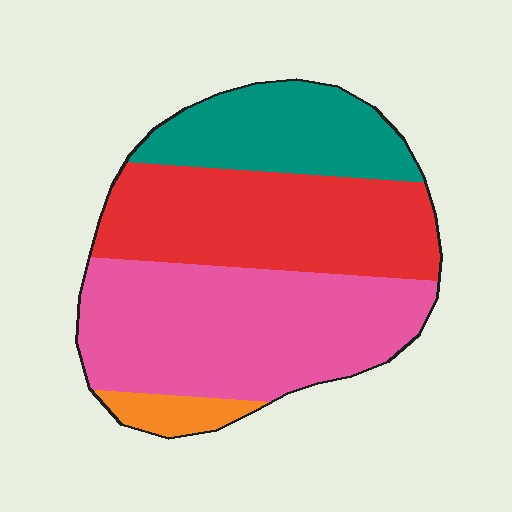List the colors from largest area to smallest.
From largest to smallest: pink, red, teal, orange.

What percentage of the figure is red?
Red covers about 35% of the figure.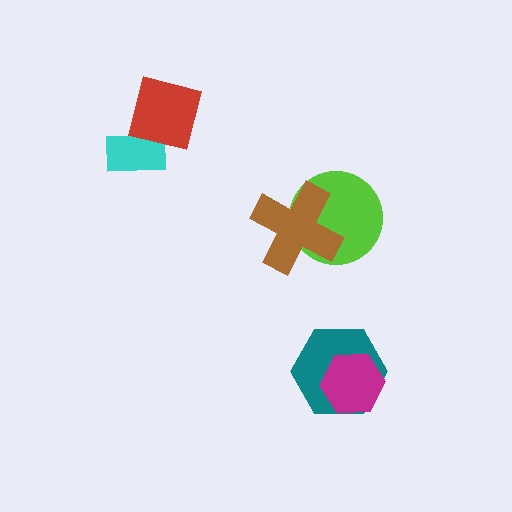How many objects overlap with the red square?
1 object overlaps with the red square.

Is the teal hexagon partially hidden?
Yes, it is partially covered by another shape.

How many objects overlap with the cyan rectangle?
1 object overlaps with the cyan rectangle.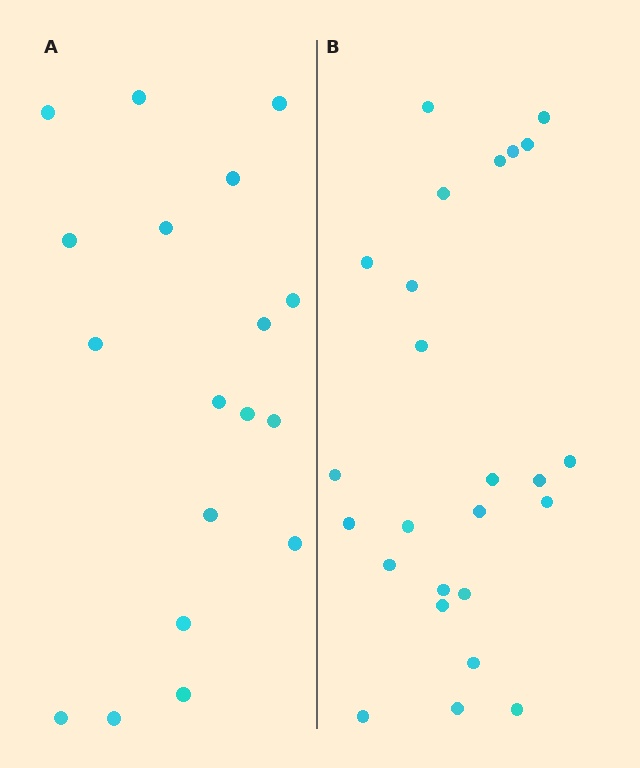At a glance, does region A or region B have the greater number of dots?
Region B (the right region) has more dots.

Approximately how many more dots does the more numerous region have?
Region B has roughly 8 or so more dots than region A.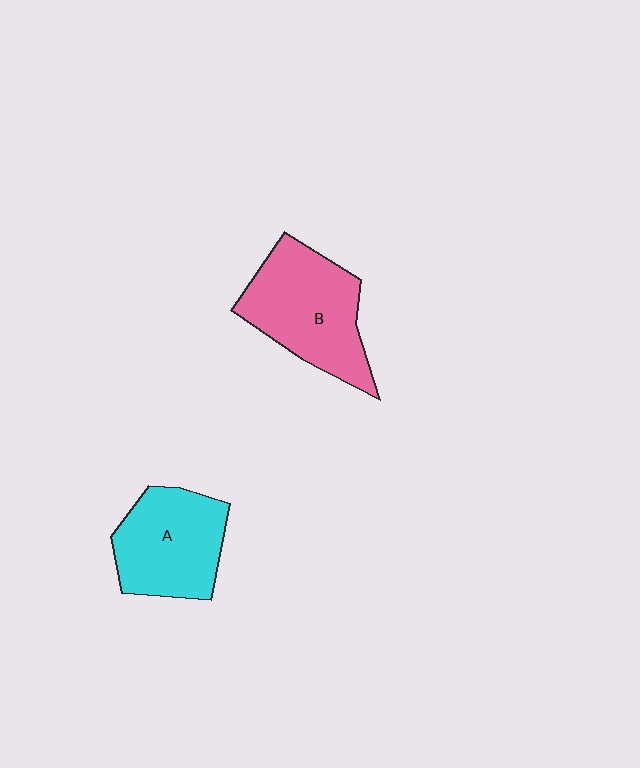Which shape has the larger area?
Shape B (pink).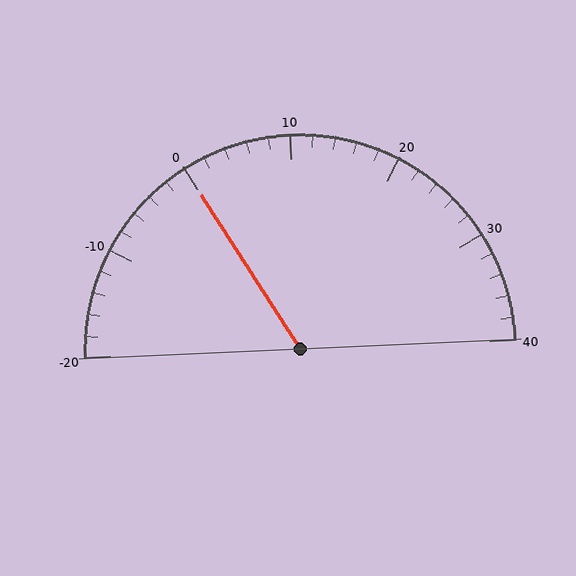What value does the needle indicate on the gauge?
The needle indicates approximately 0.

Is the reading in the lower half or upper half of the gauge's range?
The reading is in the lower half of the range (-20 to 40).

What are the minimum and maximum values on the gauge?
The gauge ranges from -20 to 40.